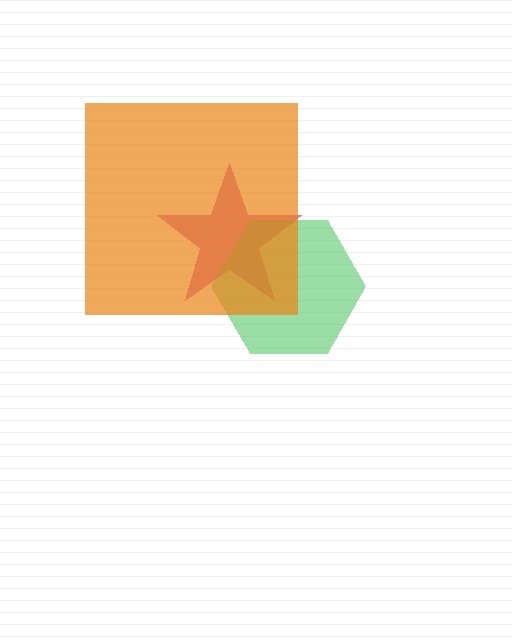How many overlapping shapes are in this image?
There are 3 overlapping shapes in the image.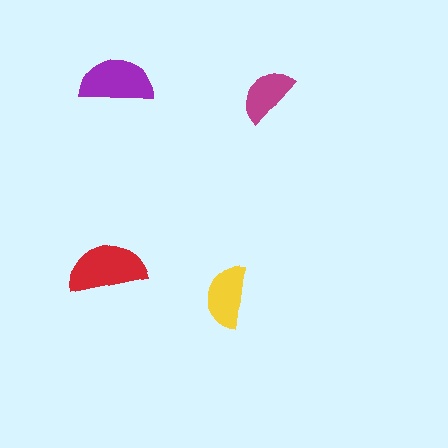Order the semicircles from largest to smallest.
the red one, the purple one, the yellow one, the magenta one.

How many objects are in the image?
There are 4 objects in the image.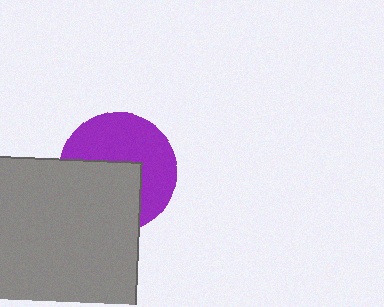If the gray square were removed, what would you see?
You would see the complete purple circle.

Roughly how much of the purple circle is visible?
About half of it is visible (roughly 53%).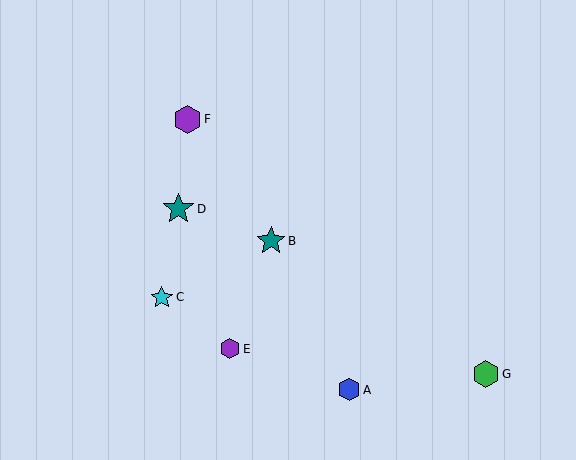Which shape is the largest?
The teal star (labeled D) is the largest.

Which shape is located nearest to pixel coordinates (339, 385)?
The blue hexagon (labeled A) at (349, 390) is nearest to that location.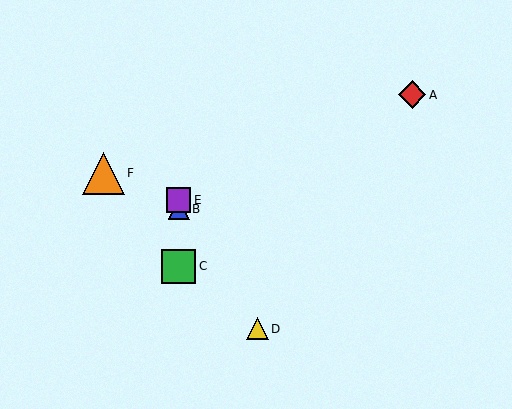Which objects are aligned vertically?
Objects B, C, E are aligned vertically.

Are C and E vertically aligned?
Yes, both are at x≈179.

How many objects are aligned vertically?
3 objects (B, C, E) are aligned vertically.